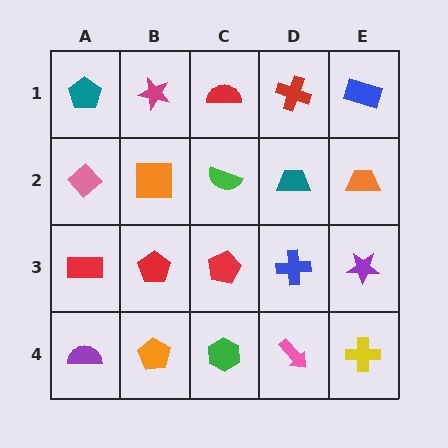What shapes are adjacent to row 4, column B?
A red pentagon (row 3, column B), a purple semicircle (row 4, column A), a green hexagon (row 4, column C).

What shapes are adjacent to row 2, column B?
A magenta star (row 1, column B), a red pentagon (row 3, column B), a pink diamond (row 2, column A), a green semicircle (row 2, column C).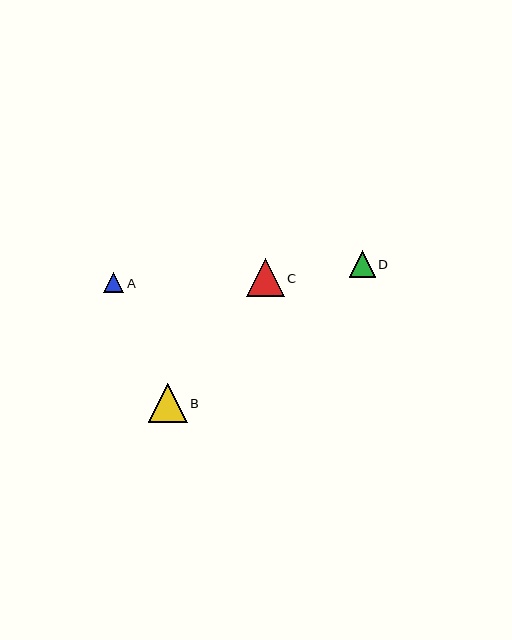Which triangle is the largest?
Triangle B is the largest with a size of approximately 39 pixels.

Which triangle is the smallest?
Triangle A is the smallest with a size of approximately 20 pixels.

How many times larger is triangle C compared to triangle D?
Triangle C is approximately 1.4 times the size of triangle D.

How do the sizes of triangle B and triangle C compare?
Triangle B and triangle C are approximately the same size.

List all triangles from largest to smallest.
From largest to smallest: B, C, D, A.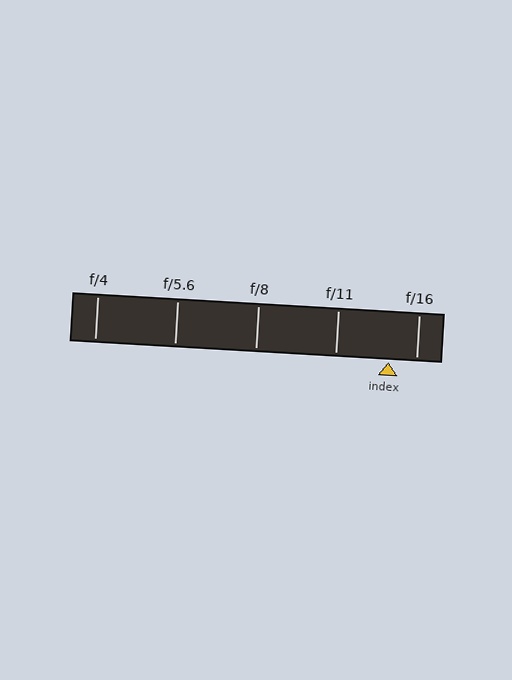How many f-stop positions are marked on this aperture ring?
There are 5 f-stop positions marked.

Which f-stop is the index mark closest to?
The index mark is closest to f/16.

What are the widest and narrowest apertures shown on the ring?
The widest aperture shown is f/4 and the narrowest is f/16.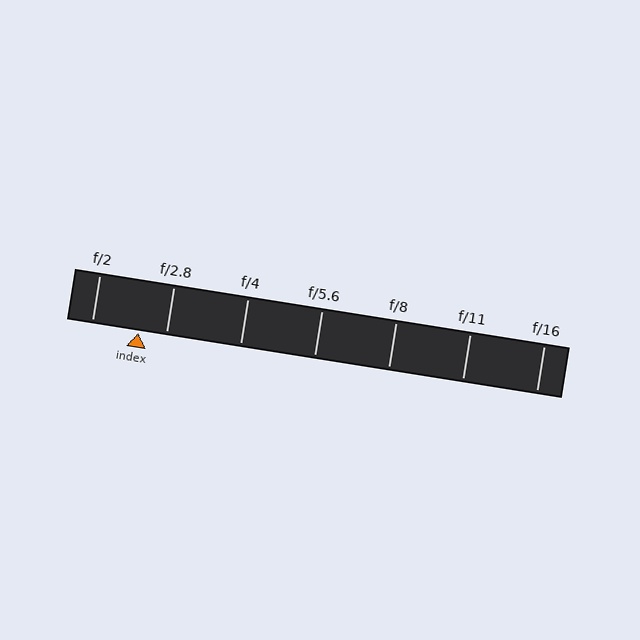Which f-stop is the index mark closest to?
The index mark is closest to f/2.8.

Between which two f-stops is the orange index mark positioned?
The index mark is between f/2 and f/2.8.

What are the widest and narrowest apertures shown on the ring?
The widest aperture shown is f/2 and the narrowest is f/16.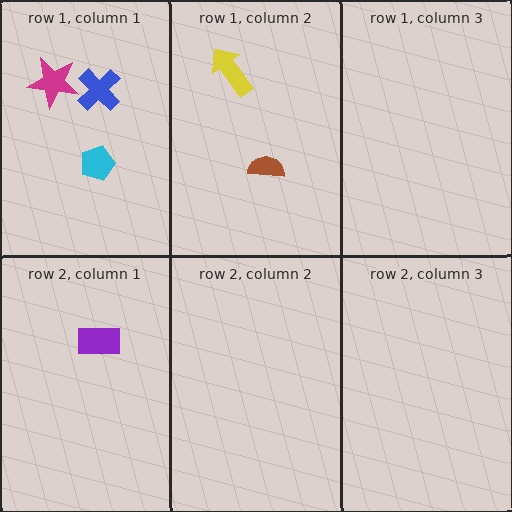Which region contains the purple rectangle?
The row 2, column 1 region.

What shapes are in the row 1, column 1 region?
The cyan pentagon, the magenta star, the blue cross.